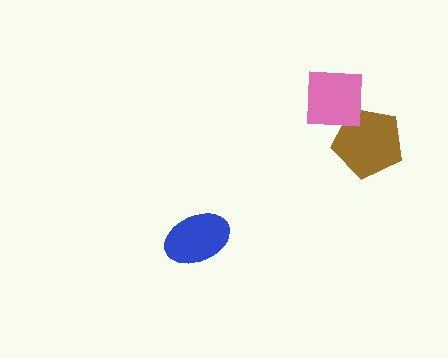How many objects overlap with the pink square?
1 object overlaps with the pink square.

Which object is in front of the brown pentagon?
The pink square is in front of the brown pentagon.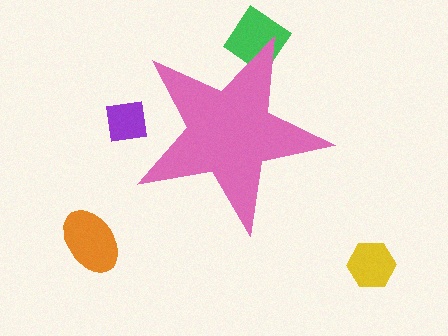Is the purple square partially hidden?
Yes, the purple square is partially hidden behind the pink star.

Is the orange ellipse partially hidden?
No, the orange ellipse is fully visible.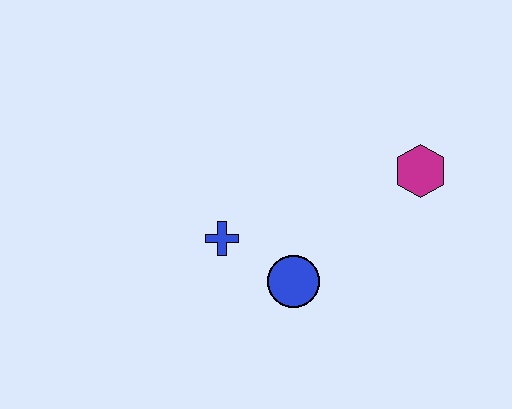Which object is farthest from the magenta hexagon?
The blue cross is farthest from the magenta hexagon.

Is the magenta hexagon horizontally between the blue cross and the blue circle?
No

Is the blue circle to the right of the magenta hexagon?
No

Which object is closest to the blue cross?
The blue circle is closest to the blue cross.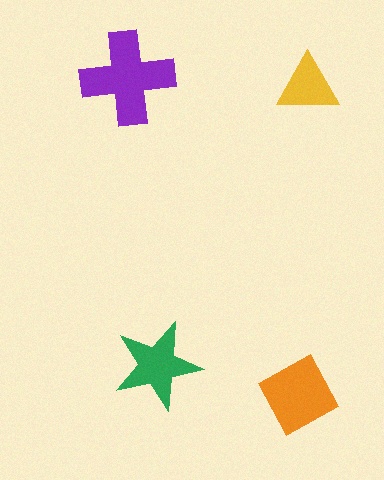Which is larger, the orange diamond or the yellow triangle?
The orange diamond.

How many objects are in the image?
There are 4 objects in the image.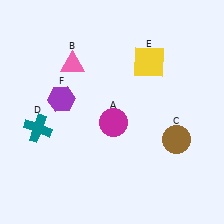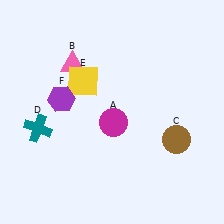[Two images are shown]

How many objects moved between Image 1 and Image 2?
1 object moved between the two images.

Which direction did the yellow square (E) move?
The yellow square (E) moved left.